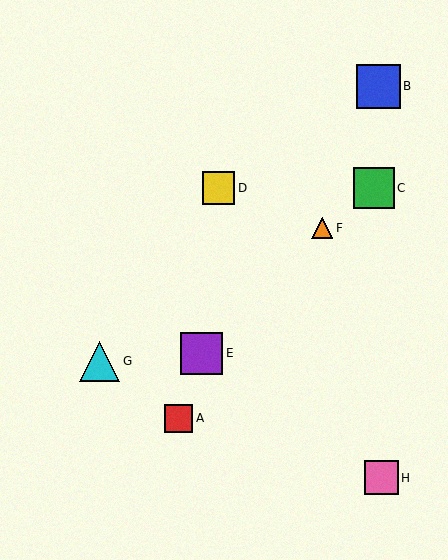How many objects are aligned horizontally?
2 objects (C, D) are aligned horizontally.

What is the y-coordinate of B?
Object B is at y≈86.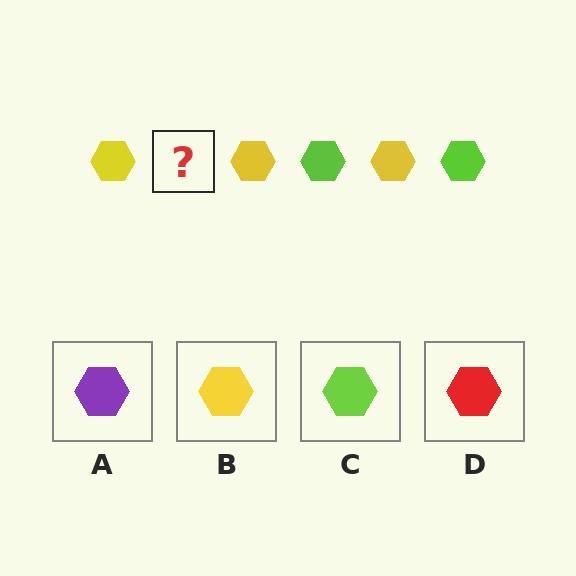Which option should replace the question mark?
Option C.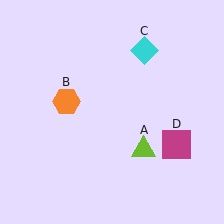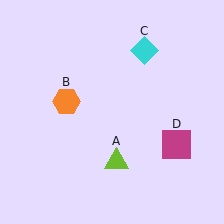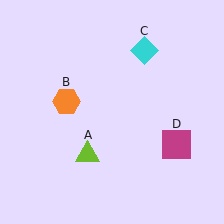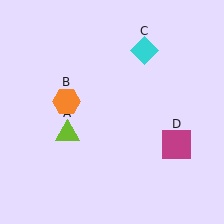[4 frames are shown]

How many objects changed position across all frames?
1 object changed position: lime triangle (object A).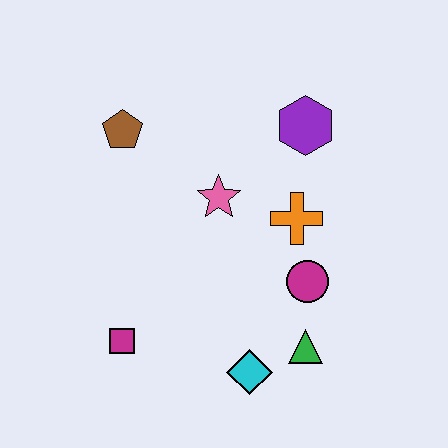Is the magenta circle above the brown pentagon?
No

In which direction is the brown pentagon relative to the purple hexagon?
The brown pentagon is to the left of the purple hexagon.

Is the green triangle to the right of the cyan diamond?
Yes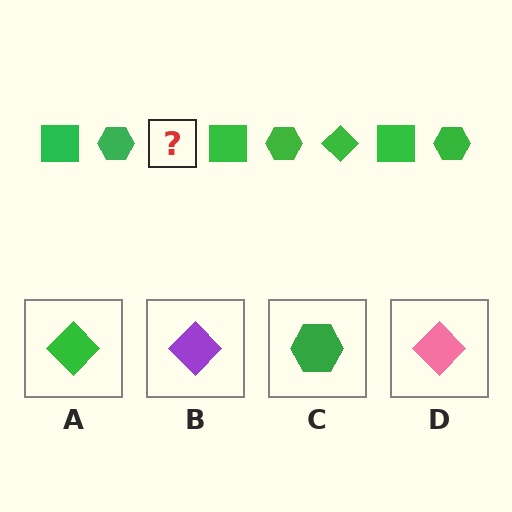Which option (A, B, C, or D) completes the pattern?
A.